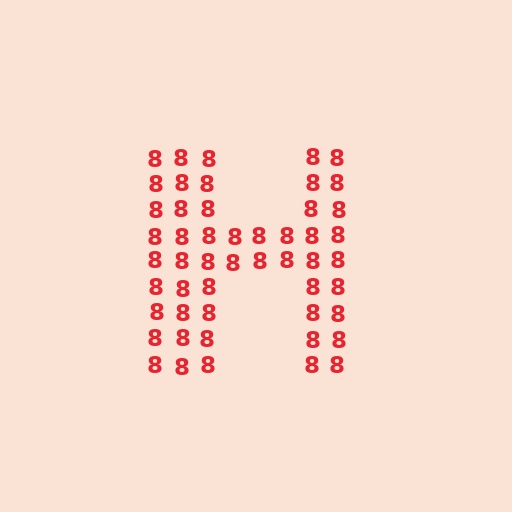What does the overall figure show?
The overall figure shows the letter H.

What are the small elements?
The small elements are digit 8's.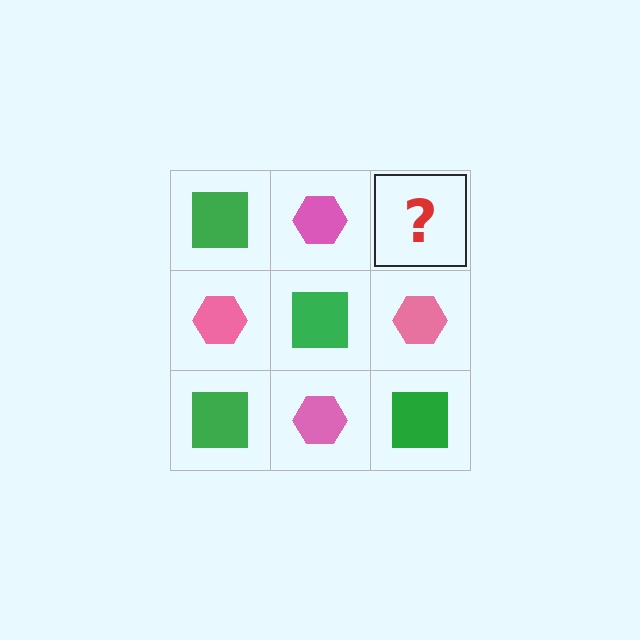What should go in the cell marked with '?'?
The missing cell should contain a green square.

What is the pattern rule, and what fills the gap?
The rule is that it alternates green square and pink hexagon in a checkerboard pattern. The gap should be filled with a green square.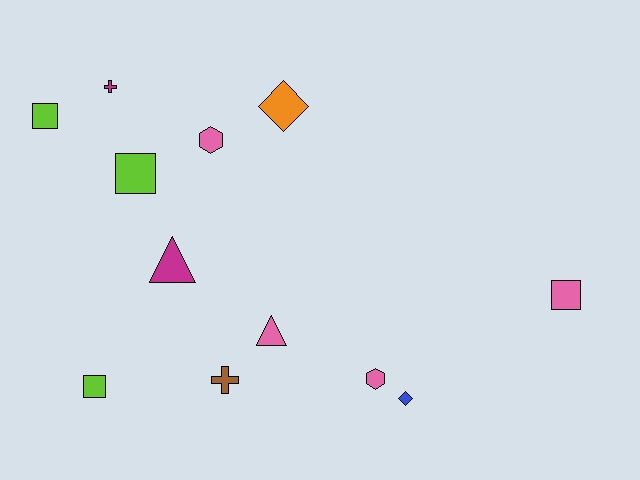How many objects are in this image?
There are 12 objects.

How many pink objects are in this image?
There are 4 pink objects.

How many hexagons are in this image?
There are 2 hexagons.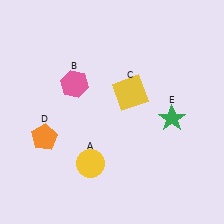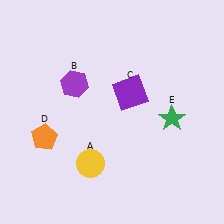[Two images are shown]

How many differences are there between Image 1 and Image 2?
There are 2 differences between the two images.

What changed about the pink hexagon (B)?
In Image 1, B is pink. In Image 2, it changed to purple.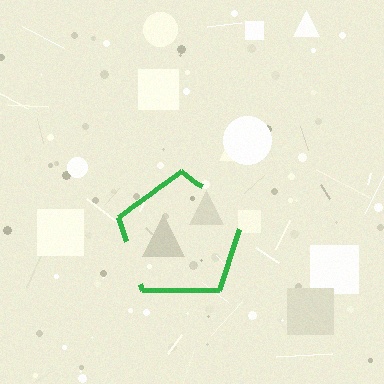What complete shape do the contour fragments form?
The contour fragments form a pentagon.